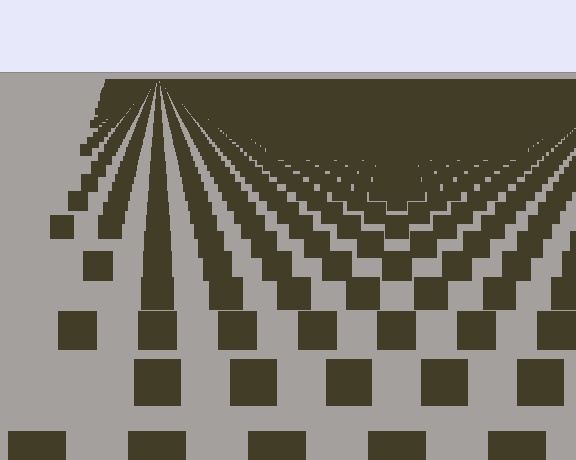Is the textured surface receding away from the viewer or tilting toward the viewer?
The surface is receding away from the viewer. Texture elements get smaller and denser toward the top.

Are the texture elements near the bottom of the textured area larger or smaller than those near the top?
Larger. Near the bottom, elements are closer to the viewer and appear at a bigger on-screen size.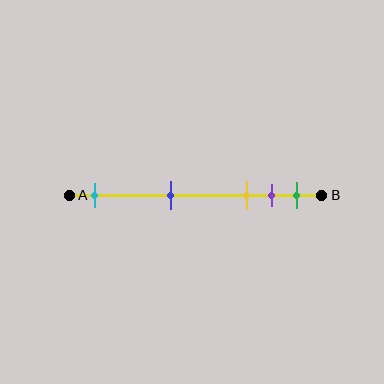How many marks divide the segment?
There are 5 marks dividing the segment.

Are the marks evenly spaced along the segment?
No, the marks are not evenly spaced.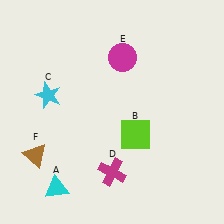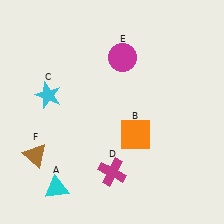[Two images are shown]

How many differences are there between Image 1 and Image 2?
There is 1 difference between the two images.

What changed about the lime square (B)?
In Image 1, B is lime. In Image 2, it changed to orange.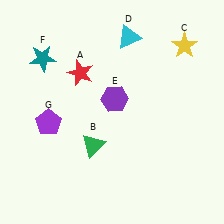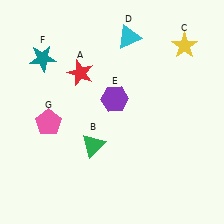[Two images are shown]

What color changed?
The pentagon (G) changed from purple in Image 1 to pink in Image 2.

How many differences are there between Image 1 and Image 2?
There is 1 difference between the two images.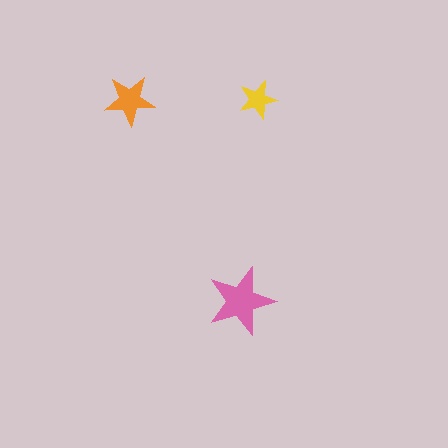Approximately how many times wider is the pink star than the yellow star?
About 2 times wider.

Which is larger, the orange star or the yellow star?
The orange one.